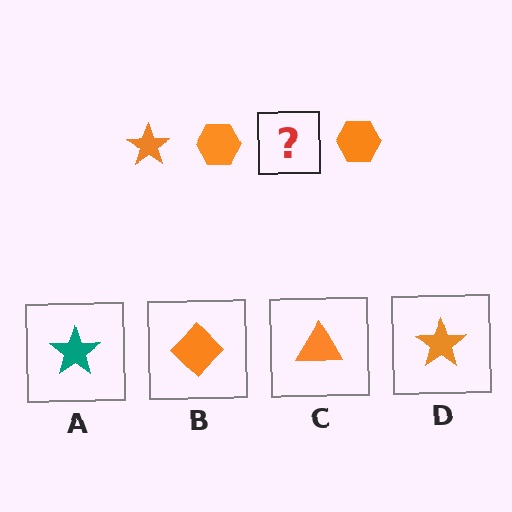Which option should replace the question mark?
Option D.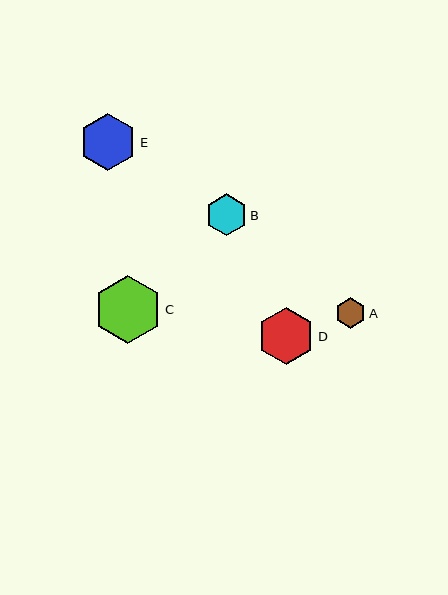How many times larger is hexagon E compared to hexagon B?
Hexagon E is approximately 1.4 times the size of hexagon B.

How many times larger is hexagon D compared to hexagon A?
Hexagon D is approximately 1.9 times the size of hexagon A.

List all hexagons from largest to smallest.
From largest to smallest: C, D, E, B, A.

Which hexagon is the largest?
Hexagon C is the largest with a size of approximately 68 pixels.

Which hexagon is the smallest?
Hexagon A is the smallest with a size of approximately 31 pixels.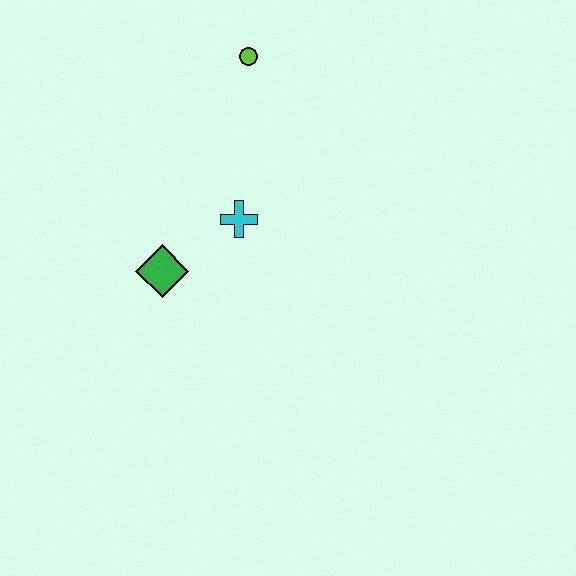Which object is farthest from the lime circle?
The green diamond is farthest from the lime circle.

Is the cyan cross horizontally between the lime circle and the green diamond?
Yes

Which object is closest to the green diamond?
The cyan cross is closest to the green diamond.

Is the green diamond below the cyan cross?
Yes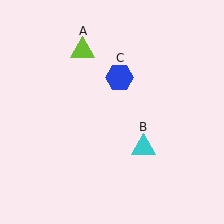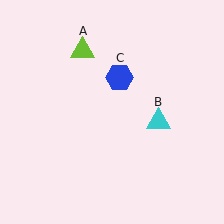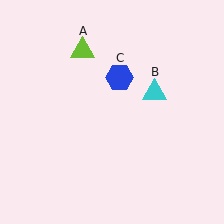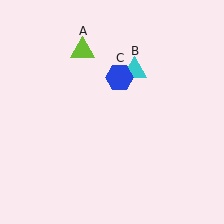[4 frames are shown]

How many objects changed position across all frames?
1 object changed position: cyan triangle (object B).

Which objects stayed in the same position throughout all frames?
Lime triangle (object A) and blue hexagon (object C) remained stationary.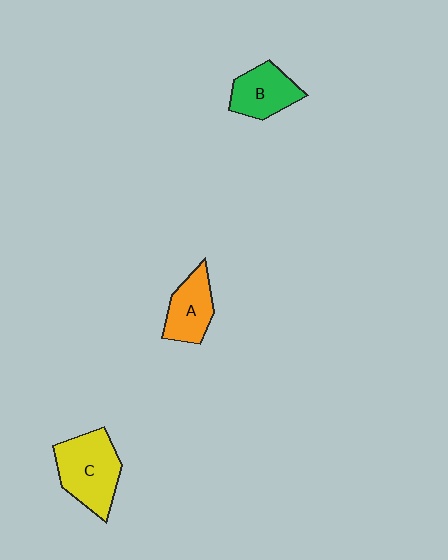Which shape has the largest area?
Shape C (yellow).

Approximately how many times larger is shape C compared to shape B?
Approximately 1.4 times.